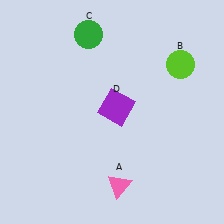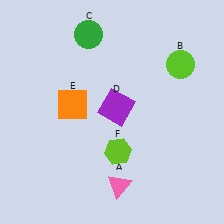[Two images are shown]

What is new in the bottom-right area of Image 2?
A lime hexagon (F) was added in the bottom-right area of Image 2.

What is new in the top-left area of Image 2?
An orange square (E) was added in the top-left area of Image 2.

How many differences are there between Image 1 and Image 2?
There are 2 differences between the two images.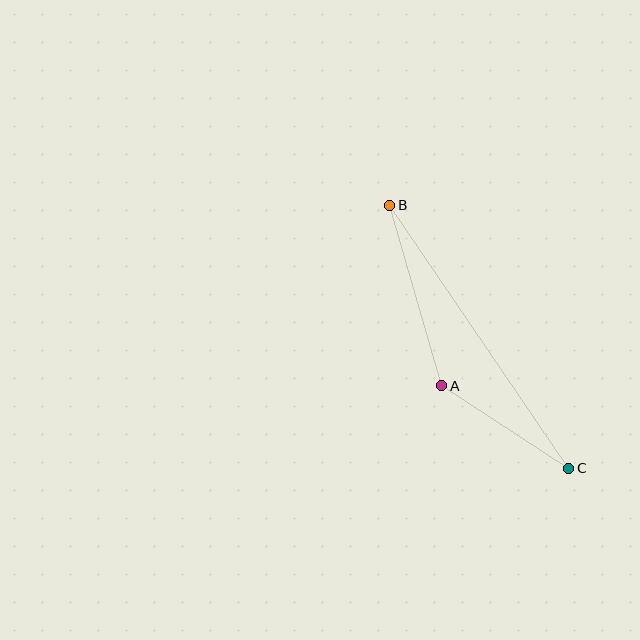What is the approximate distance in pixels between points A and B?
The distance between A and B is approximately 188 pixels.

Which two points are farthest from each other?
Points B and C are farthest from each other.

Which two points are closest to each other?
Points A and C are closest to each other.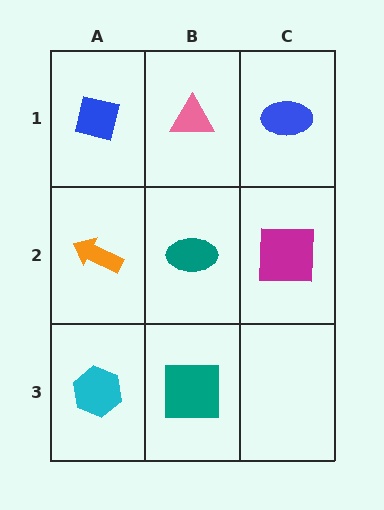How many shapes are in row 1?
3 shapes.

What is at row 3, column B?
A teal square.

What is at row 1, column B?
A pink triangle.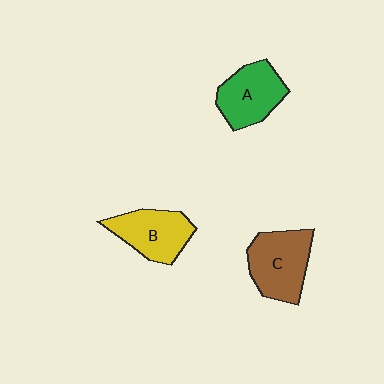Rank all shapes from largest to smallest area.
From largest to smallest: C (brown), B (yellow), A (green).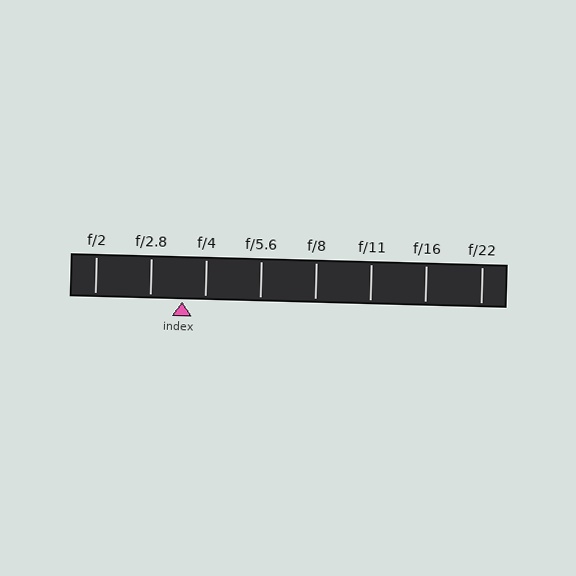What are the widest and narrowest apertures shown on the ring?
The widest aperture shown is f/2 and the narrowest is f/22.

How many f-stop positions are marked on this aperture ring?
There are 8 f-stop positions marked.